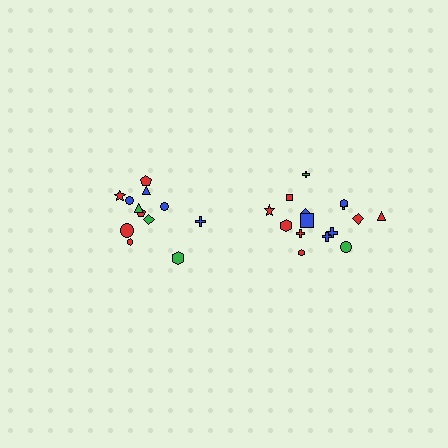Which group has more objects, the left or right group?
The right group.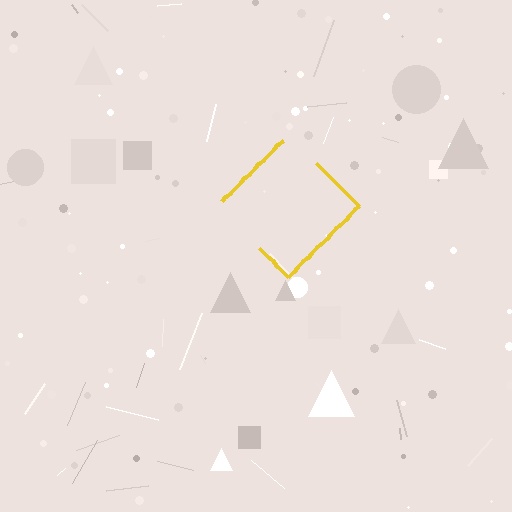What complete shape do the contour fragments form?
The contour fragments form a diamond.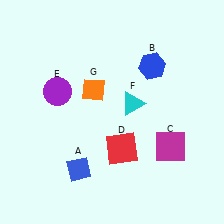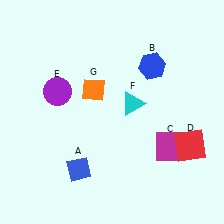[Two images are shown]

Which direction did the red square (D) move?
The red square (D) moved right.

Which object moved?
The red square (D) moved right.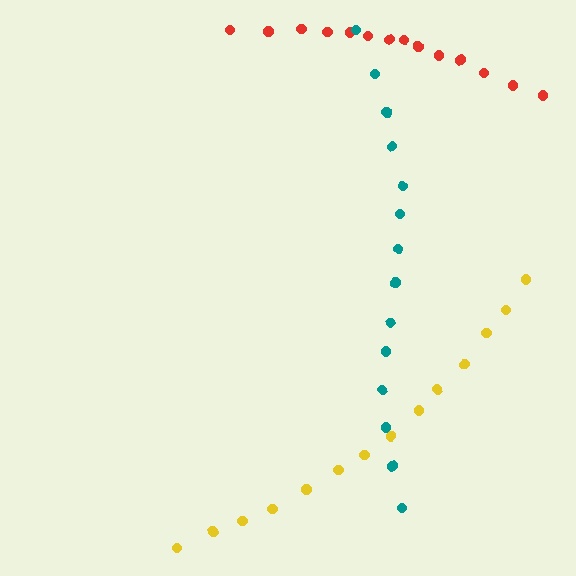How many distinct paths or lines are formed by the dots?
There are 3 distinct paths.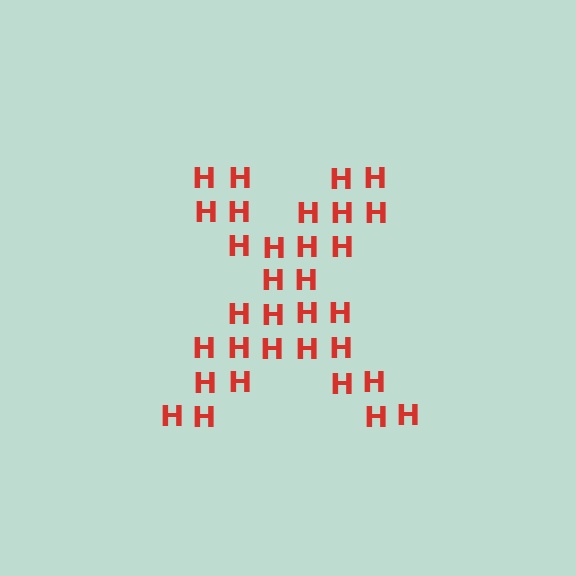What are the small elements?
The small elements are letter H's.